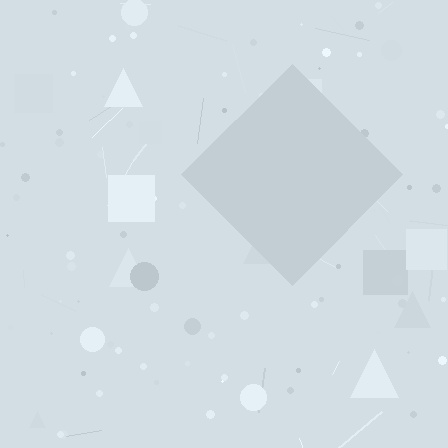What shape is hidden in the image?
A diamond is hidden in the image.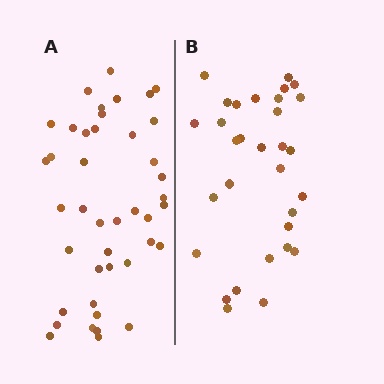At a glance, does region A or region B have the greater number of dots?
Region A (the left region) has more dots.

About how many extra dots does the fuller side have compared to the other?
Region A has roughly 12 or so more dots than region B.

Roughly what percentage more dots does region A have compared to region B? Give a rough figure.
About 35% more.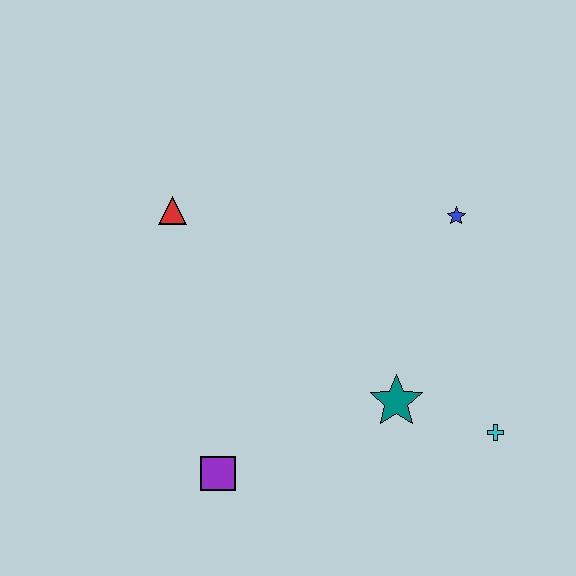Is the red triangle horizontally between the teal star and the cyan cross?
No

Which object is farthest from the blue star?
The purple square is farthest from the blue star.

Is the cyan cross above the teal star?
No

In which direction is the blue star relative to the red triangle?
The blue star is to the right of the red triangle.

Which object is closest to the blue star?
The teal star is closest to the blue star.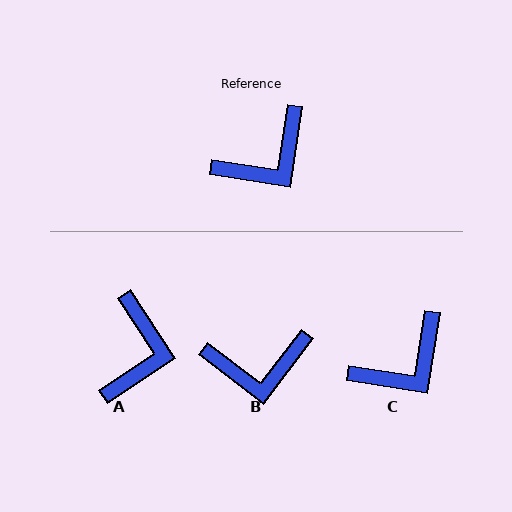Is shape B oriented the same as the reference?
No, it is off by about 28 degrees.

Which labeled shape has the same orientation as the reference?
C.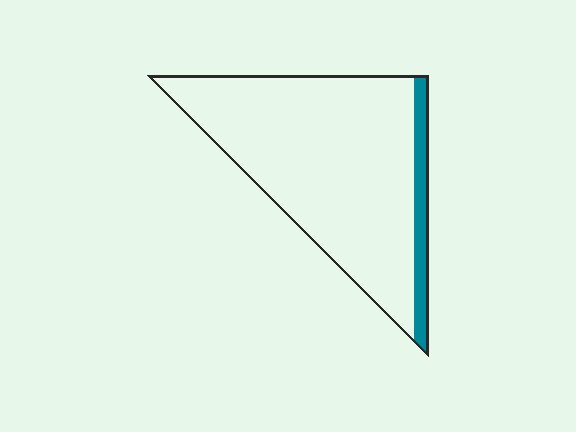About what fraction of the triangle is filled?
About one tenth (1/10).